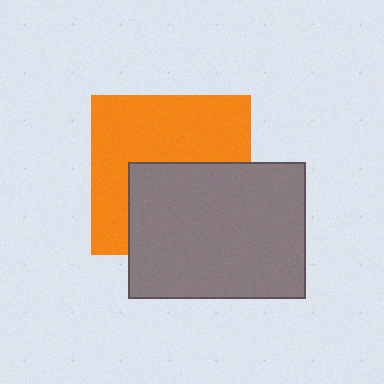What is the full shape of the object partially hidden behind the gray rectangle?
The partially hidden object is an orange square.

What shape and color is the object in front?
The object in front is a gray rectangle.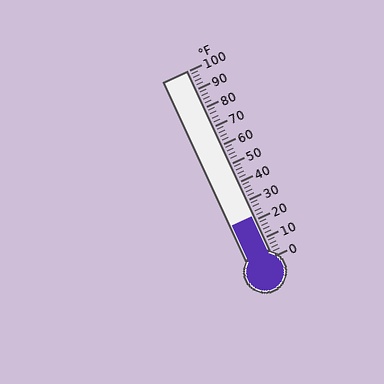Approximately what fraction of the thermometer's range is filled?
The thermometer is filled to approximately 20% of its range.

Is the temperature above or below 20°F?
The temperature is above 20°F.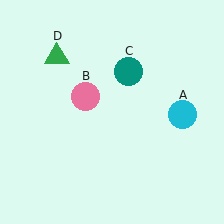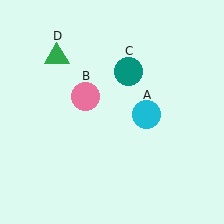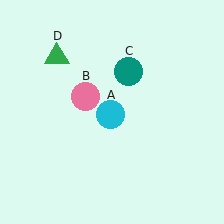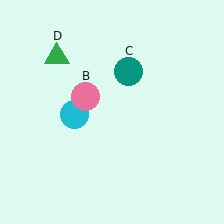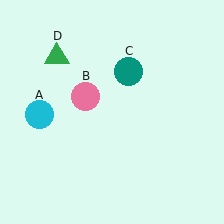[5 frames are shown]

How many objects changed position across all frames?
1 object changed position: cyan circle (object A).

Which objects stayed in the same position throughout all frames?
Pink circle (object B) and teal circle (object C) and green triangle (object D) remained stationary.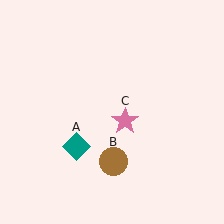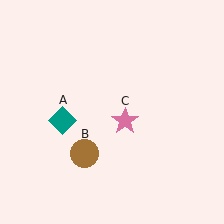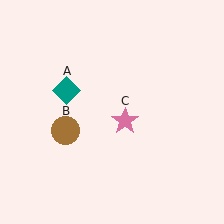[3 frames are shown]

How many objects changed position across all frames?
2 objects changed position: teal diamond (object A), brown circle (object B).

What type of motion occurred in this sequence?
The teal diamond (object A), brown circle (object B) rotated clockwise around the center of the scene.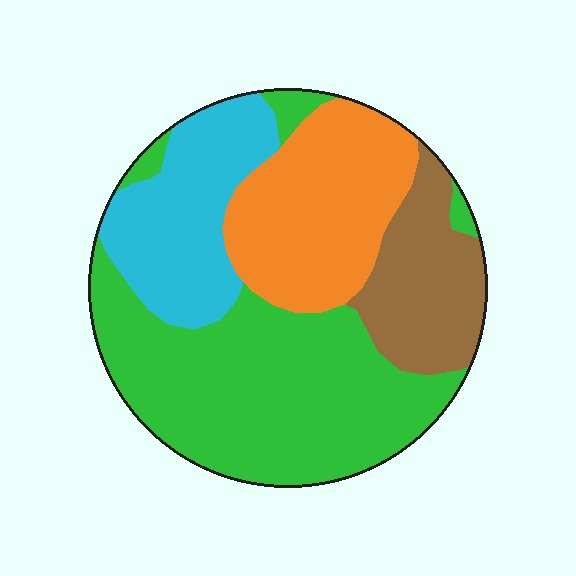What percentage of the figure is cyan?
Cyan takes up about one fifth (1/5) of the figure.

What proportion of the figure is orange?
Orange takes up about one quarter (1/4) of the figure.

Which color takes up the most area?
Green, at roughly 45%.